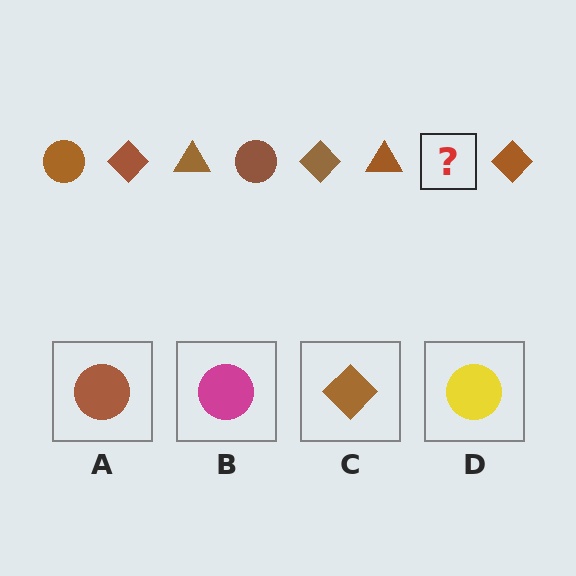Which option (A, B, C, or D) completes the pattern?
A.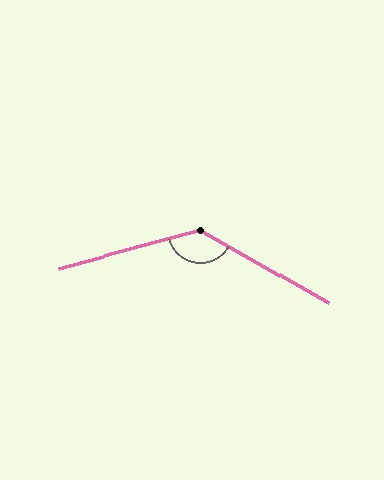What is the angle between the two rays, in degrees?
Approximately 135 degrees.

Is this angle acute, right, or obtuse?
It is obtuse.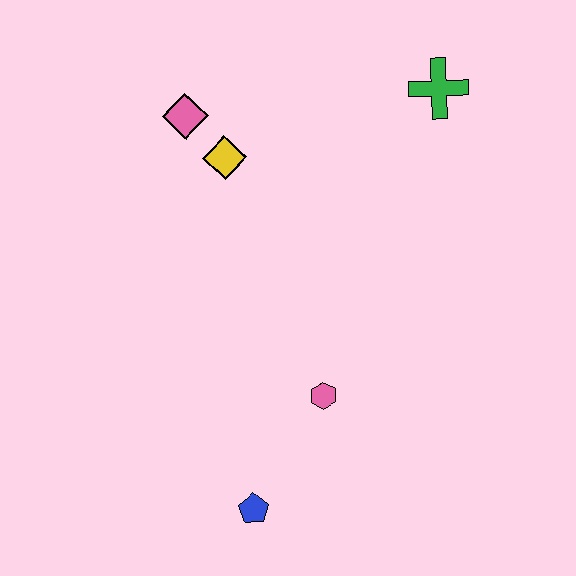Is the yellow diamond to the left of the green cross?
Yes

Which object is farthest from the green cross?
The blue pentagon is farthest from the green cross.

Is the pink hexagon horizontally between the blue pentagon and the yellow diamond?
No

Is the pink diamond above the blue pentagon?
Yes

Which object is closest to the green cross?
The yellow diamond is closest to the green cross.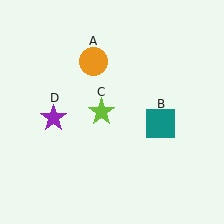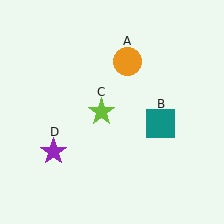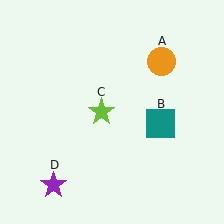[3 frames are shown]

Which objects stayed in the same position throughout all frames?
Teal square (object B) and lime star (object C) remained stationary.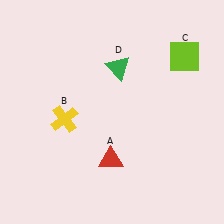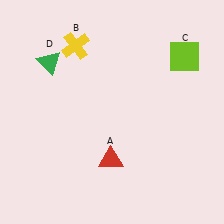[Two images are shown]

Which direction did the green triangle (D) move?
The green triangle (D) moved left.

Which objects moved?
The objects that moved are: the yellow cross (B), the green triangle (D).